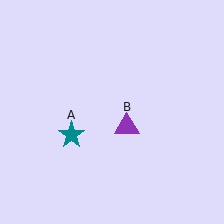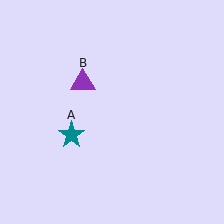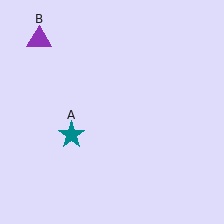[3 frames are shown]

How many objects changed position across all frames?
1 object changed position: purple triangle (object B).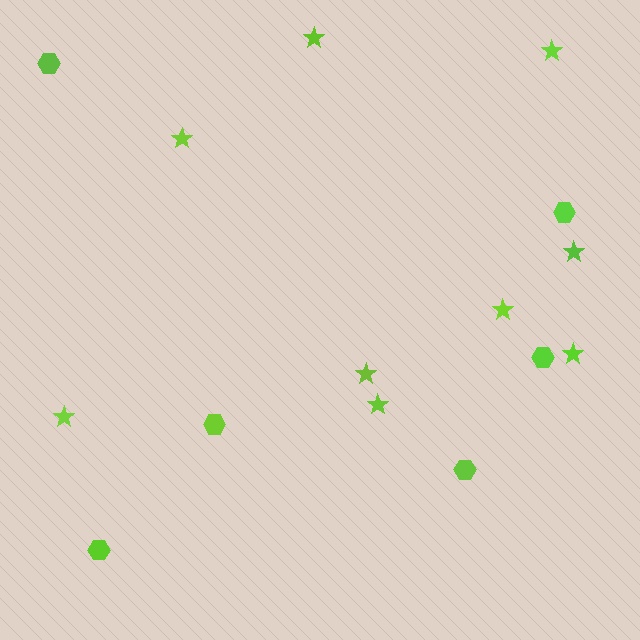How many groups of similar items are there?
There are 2 groups: one group of stars (9) and one group of hexagons (6).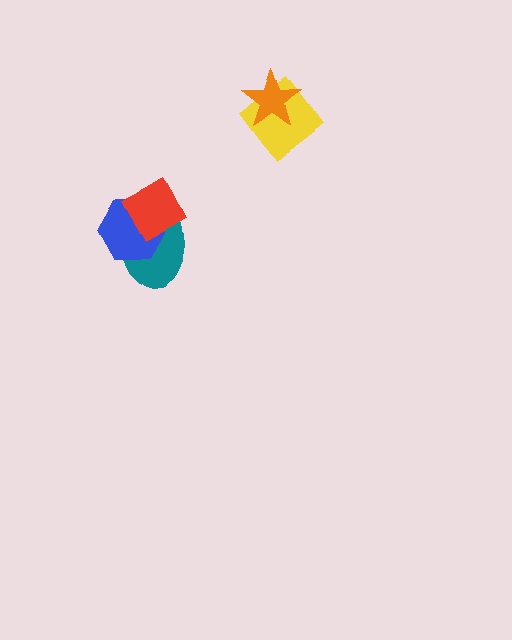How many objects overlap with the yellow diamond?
1 object overlaps with the yellow diamond.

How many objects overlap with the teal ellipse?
2 objects overlap with the teal ellipse.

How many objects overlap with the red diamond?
2 objects overlap with the red diamond.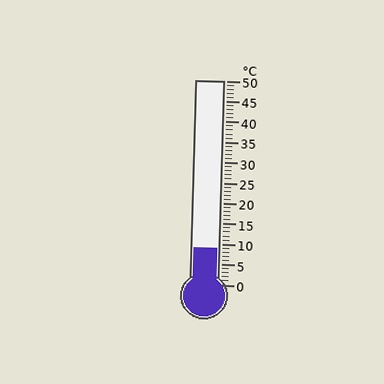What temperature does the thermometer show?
The thermometer shows approximately 9°C.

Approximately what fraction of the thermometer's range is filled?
The thermometer is filled to approximately 20% of its range.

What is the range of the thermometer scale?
The thermometer scale ranges from 0°C to 50°C.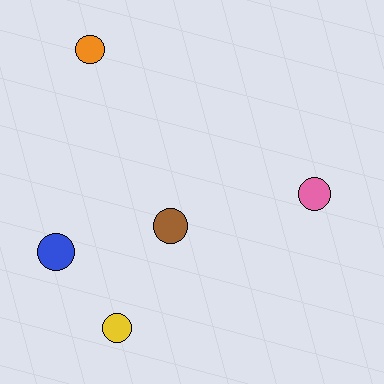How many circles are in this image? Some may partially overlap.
There are 5 circles.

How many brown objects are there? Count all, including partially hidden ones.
There is 1 brown object.